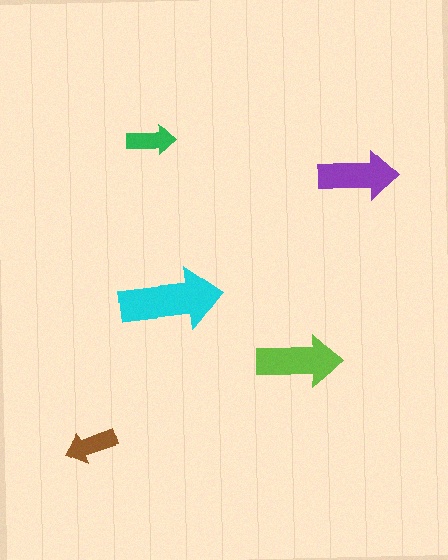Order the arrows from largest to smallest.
the cyan one, the lime one, the purple one, the brown one, the green one.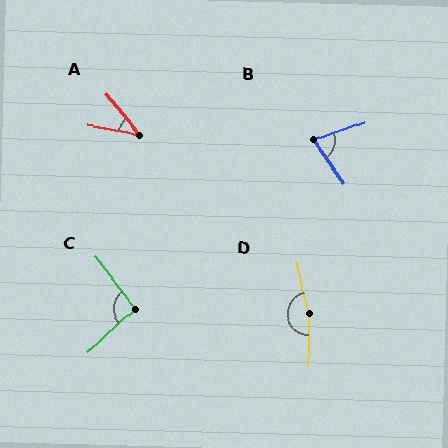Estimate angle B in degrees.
Approximately 74 degrees.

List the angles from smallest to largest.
A (40°), B (74°), C (96°), D (167°).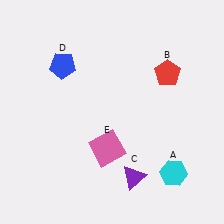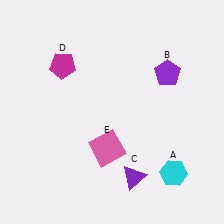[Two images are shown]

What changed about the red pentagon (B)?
In Image 1, B is red. In Image 2, it changed to purple.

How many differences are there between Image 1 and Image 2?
There are 2 differences between the two images.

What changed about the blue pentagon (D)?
In Image 1, D is blue. In Image 2, it changed to magenta.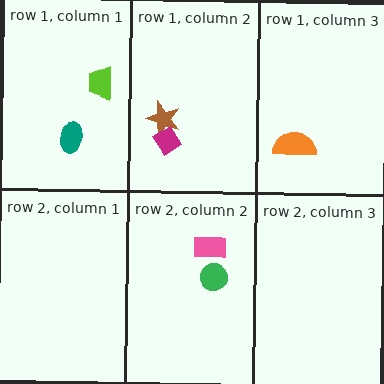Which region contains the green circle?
The row 2, column 2 region.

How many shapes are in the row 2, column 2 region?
2.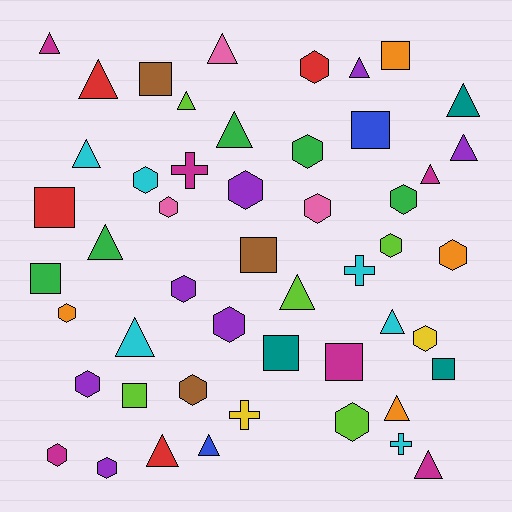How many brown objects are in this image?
There are 3 brown objects.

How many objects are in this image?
There are 50 objects.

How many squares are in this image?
There are 10 squares.